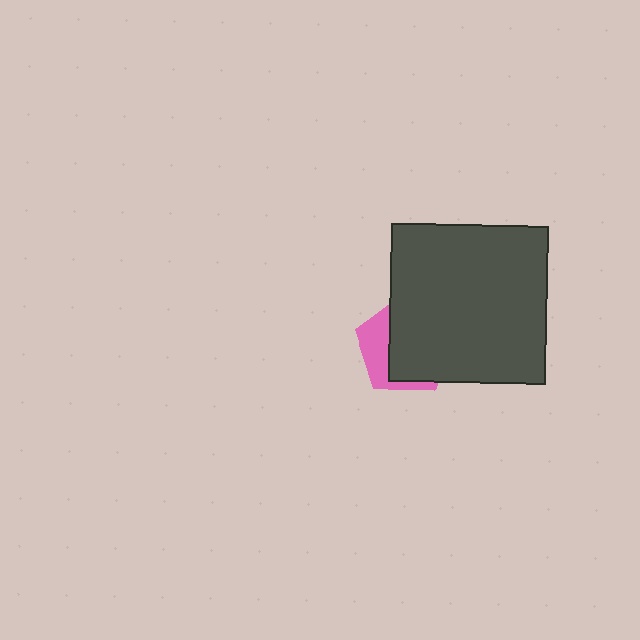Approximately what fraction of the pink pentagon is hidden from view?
Roughly 66% of the pink pentagon is hidden behind the dark gray square.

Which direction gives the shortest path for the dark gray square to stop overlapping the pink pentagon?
Moving right gives the shortest separation.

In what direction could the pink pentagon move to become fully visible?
The pink pentagon could move left. That would shift it out from behind the dark gray square entirely.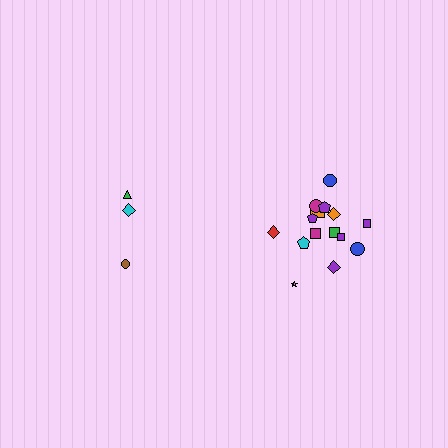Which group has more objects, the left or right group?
The right group.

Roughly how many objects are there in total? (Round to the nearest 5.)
Roughly 20 objects in total.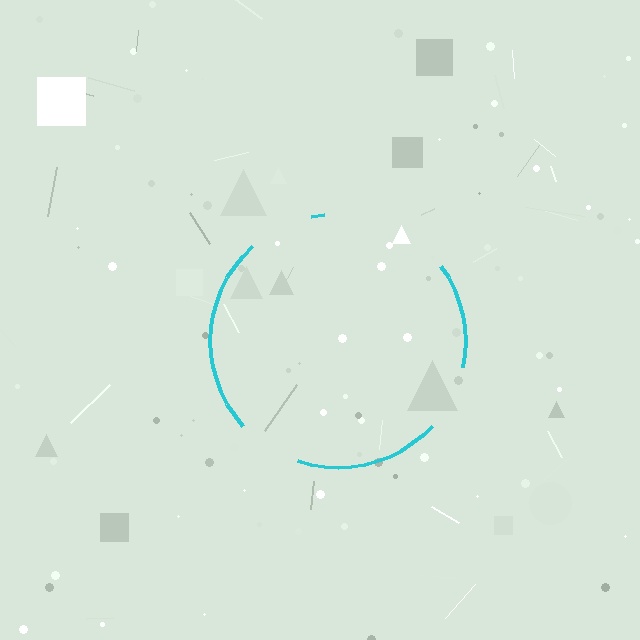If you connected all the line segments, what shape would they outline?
They would outline a circle.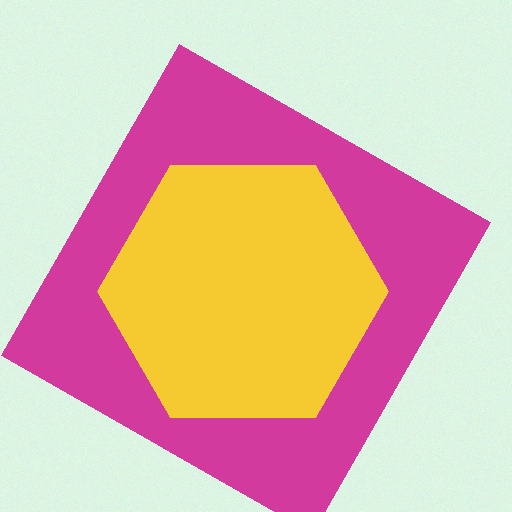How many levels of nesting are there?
2.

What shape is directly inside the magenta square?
The yellow hexagon.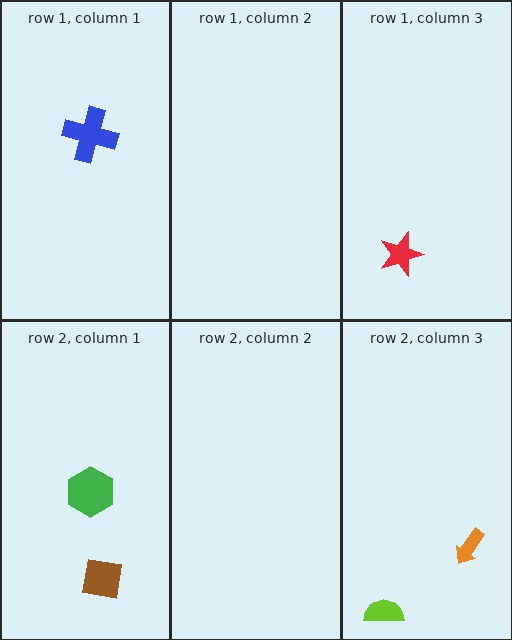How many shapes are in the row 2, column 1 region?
2.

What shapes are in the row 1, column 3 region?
The red star.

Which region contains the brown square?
The row 2, column 1 region.